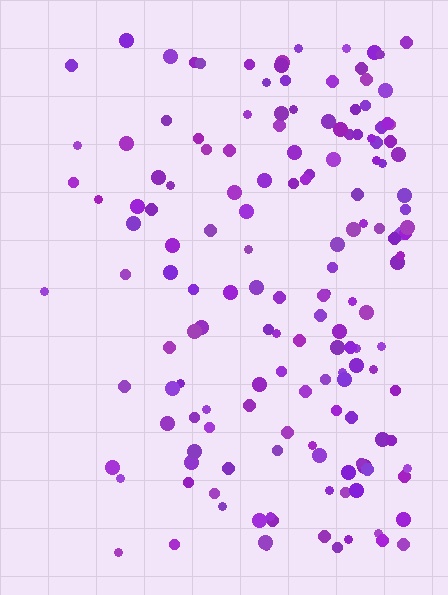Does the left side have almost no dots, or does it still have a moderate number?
Still a moderate number, just noticeably fewer than the right.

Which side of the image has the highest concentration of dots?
The right.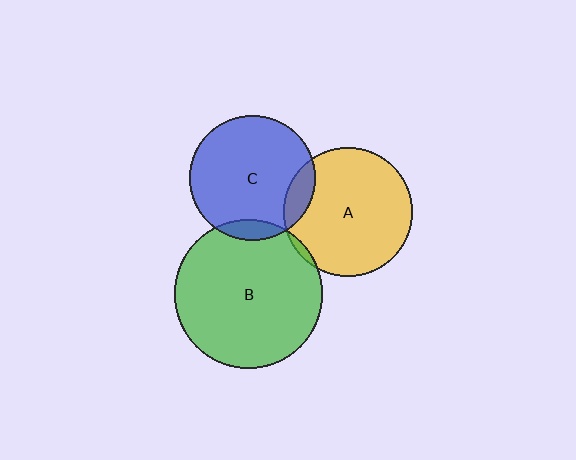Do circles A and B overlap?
Yes.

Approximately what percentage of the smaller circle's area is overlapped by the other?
Approximately 5%.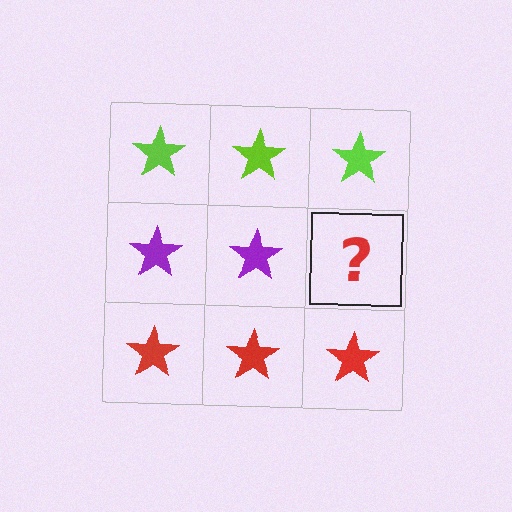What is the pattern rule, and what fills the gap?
The rule is that each row has a consistent color. The gap should be filled with a purple star.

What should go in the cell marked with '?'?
The missing cell should contain a purple star.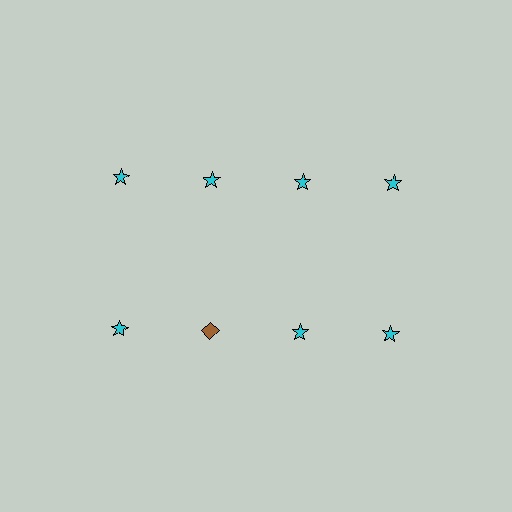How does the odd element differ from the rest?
It differs in both color (brown instead of cyan) and shape (diamond instead of star).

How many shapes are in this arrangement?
There are 8 shapes arranged in a grid pattern.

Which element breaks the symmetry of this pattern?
The brown diamond in the second row, second from left column breaks the symmetry. All other shapes are cyan stars.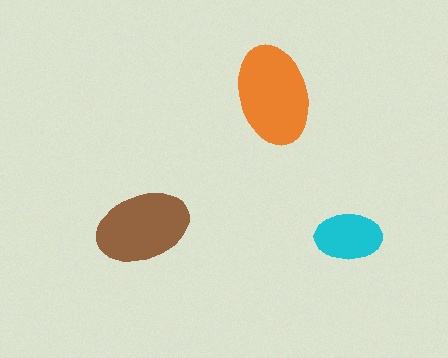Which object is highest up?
The orange ellipse is topmost.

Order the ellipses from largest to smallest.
the orange one, the brown one, the cyan one.